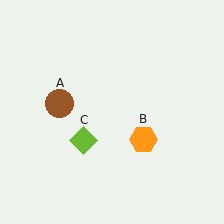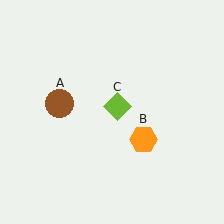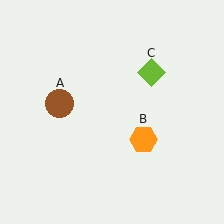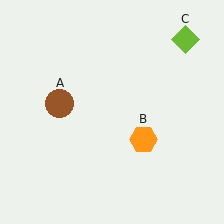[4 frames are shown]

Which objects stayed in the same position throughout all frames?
Brown circle (object A) and orange hexagon (object B) remained stationary.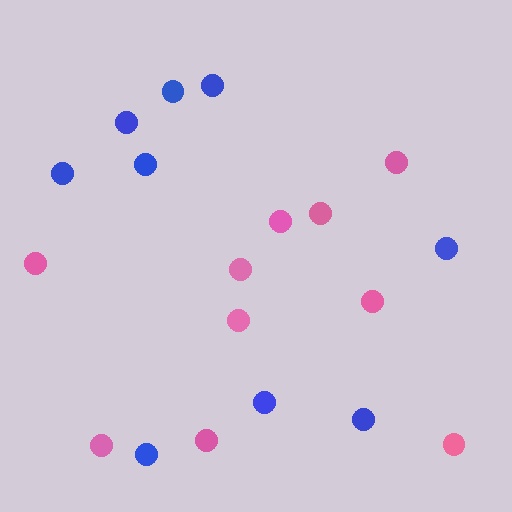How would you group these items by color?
There are 2 groups: one group of pink circles (10) and one group of blue circles (9).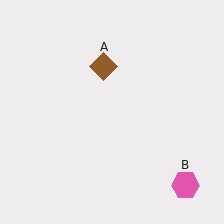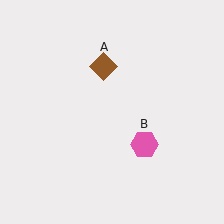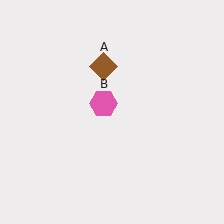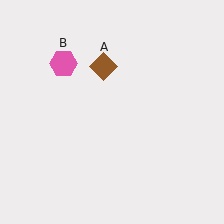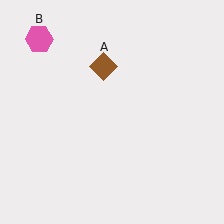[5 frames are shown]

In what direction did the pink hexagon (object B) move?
The pink hexagon (object B) moved up and to the left.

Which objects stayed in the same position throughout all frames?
Brown diamond (object A) remained stationary.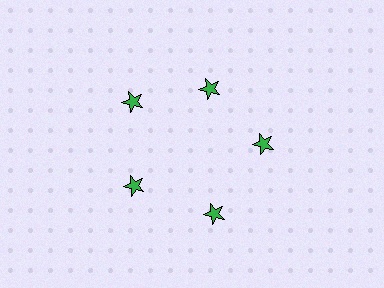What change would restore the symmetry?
The symmetry would be restored by moving it outward, back onto the ring so that all 5 stars sit at equal angles and equal distance from the center.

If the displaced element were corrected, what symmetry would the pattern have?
It would have 5-fold rotational symmetry — the pattern would map onto itself every 72 degrees.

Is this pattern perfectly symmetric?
No. The 5 green stars are arranged in a ring, but one element near the 1 o'clock position is pulled inward toward the center, breaking the 5-fold rotational symmetry.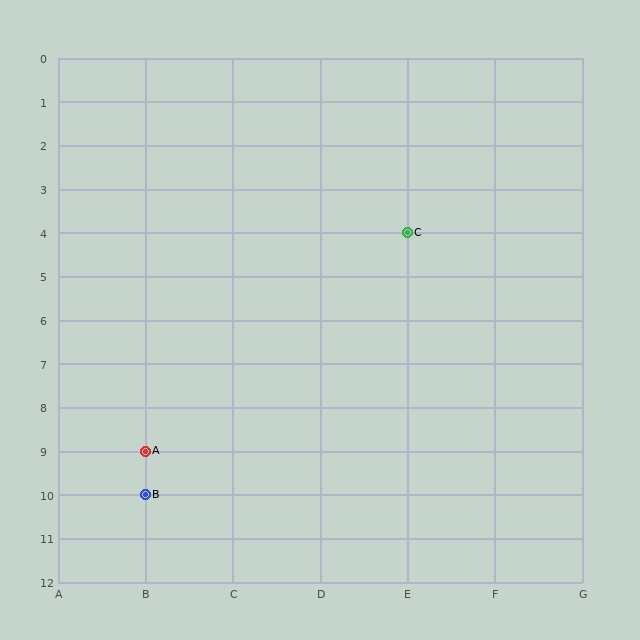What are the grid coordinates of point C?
Point C is at grid coordinates (E, 4).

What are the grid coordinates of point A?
Point A is at grid coordinates (B, 9).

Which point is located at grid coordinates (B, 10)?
Point B is at (B, 10).